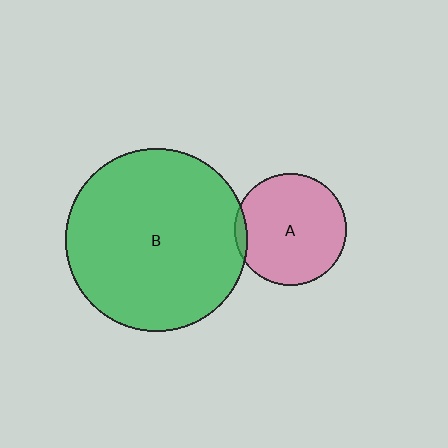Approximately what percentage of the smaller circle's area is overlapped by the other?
Approximately 5%.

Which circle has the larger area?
Circle B (green).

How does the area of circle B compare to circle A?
Approximately 2.6 times.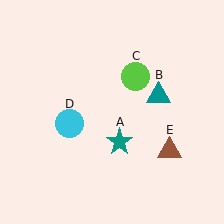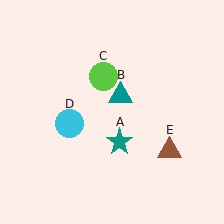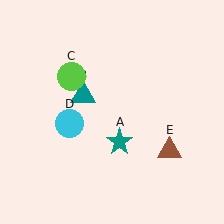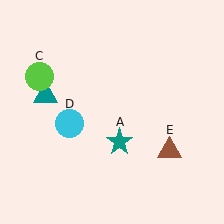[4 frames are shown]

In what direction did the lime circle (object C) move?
The lime circle (object C) moved left.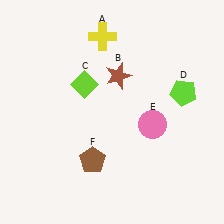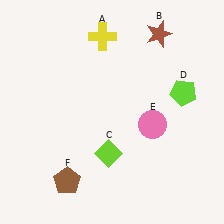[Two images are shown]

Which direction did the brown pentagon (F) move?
The brown pentagon (F) moved left.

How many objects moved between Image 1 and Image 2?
3 objects moved between the two images.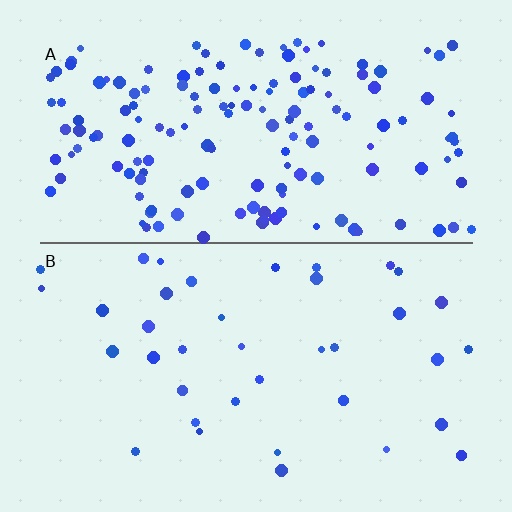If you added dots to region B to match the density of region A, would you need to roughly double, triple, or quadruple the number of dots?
Approximately quadruple.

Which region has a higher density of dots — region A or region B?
A (the top).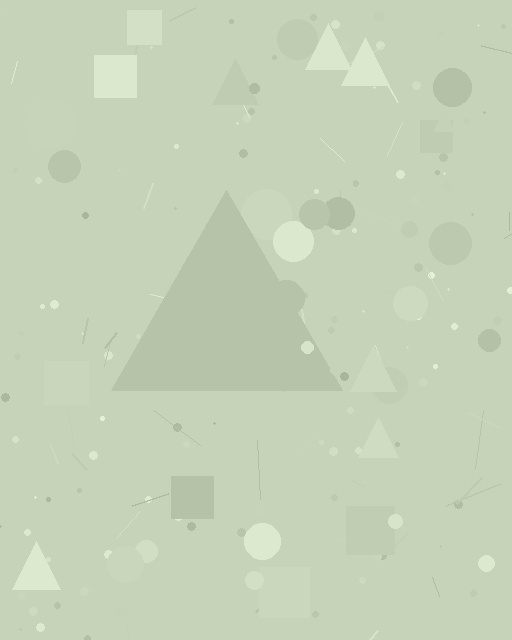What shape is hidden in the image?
A triangle is hidden in the image.